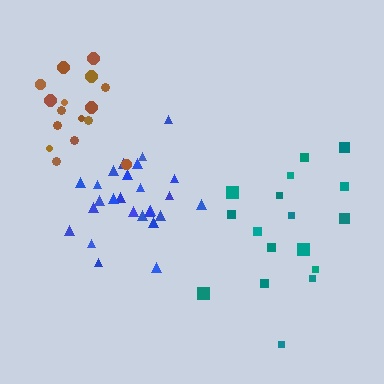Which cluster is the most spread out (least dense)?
Teal.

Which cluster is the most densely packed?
Blue.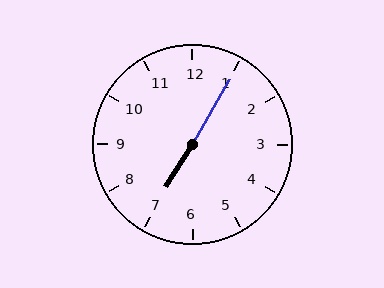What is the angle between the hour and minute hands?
Approximately 178 degrees.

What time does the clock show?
7:05.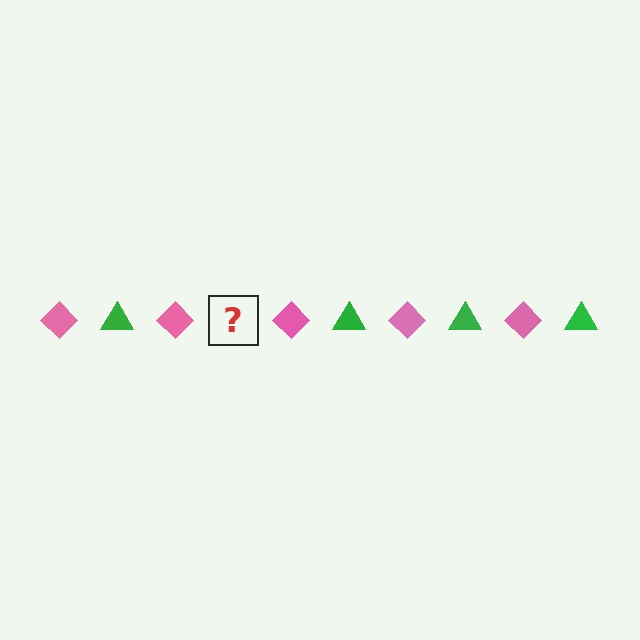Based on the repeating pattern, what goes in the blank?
The blank should be a green triangle.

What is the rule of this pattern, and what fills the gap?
The rule is that the pattern alternates between pink diamond and green triangle. The gap should be filled with a green triangle.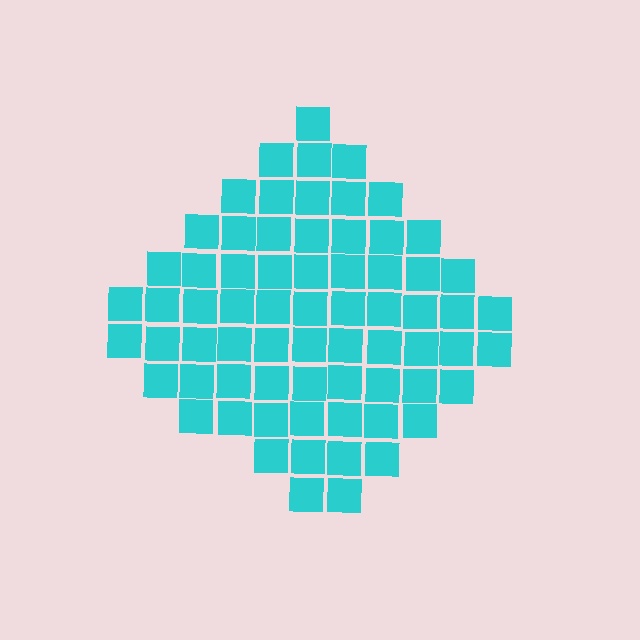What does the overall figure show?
The overall figure shows a diamond.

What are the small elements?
The small elements are squares.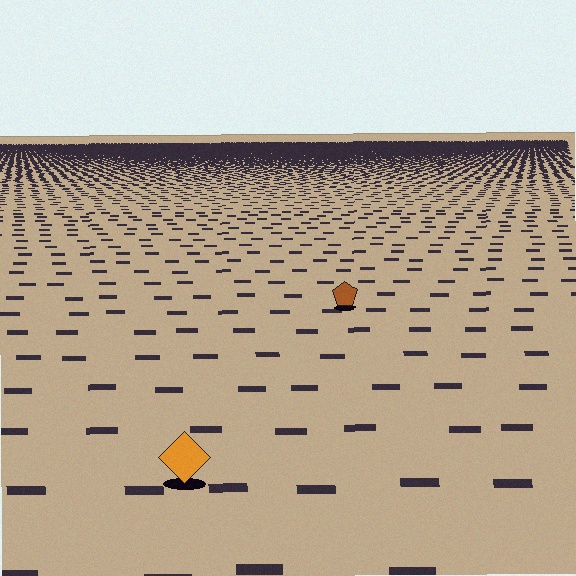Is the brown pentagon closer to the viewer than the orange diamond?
No. The orange diamond is closer — you can tell from the texture gradient: the ground texture is coarser near it.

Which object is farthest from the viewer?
The brown pentagon is farthest from the viewer. It appears smaller and the ground texture around it is denser.